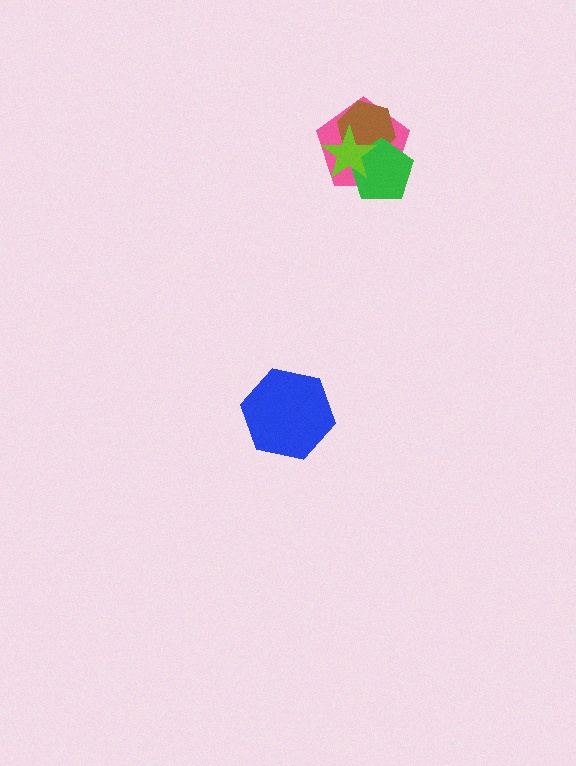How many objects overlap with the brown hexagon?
3 objects overlap with the brown hexagon.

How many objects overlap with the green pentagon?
3 objects overlap with the green pentagon.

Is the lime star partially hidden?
No, no other shape covers it.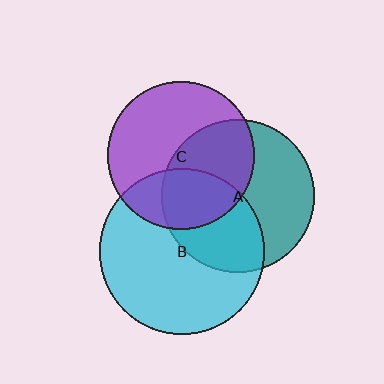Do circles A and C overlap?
Yes.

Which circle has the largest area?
Circle B (cyan).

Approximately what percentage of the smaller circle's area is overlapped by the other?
Approximately 45%.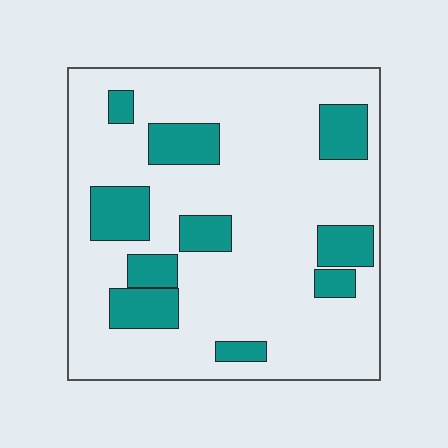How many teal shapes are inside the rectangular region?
10.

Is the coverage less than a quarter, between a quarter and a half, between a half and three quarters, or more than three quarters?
Less than a quarter.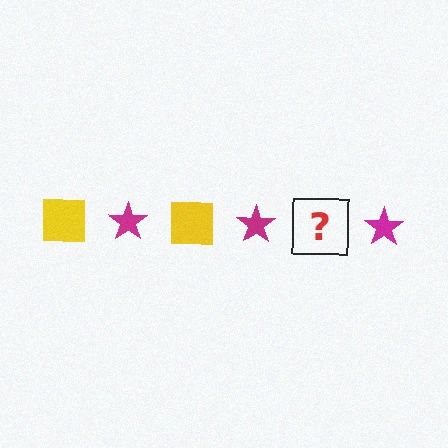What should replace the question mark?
The question mark should be replaced with a yellow square.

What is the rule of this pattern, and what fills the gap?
The rule is that the pattern alternates between yellow square and magenta star. The gap should be filled with a yellow square.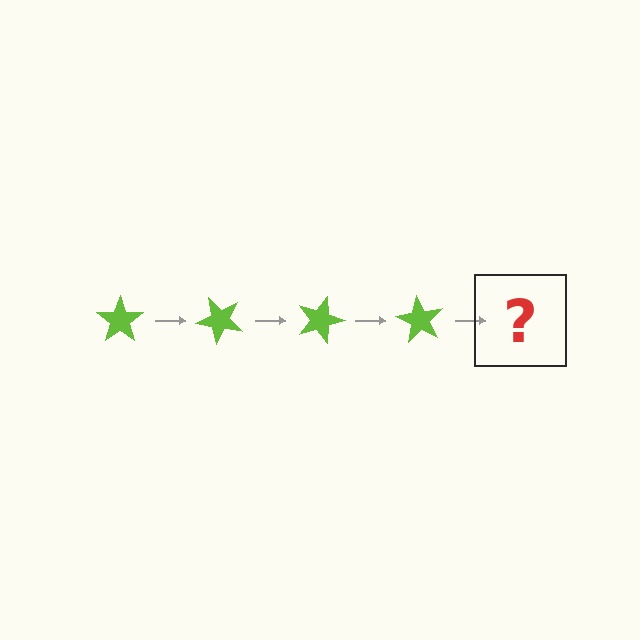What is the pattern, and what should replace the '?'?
The pattern is that the star rotates 45 degrees each step. The '?' should be a lime star rotated 180 degrees.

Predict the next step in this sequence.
The next step is a lime star rotated 180 degrees.